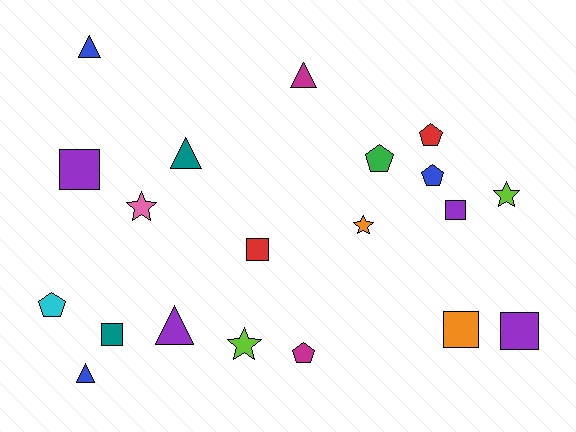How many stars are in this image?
There are 4 stars.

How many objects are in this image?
There are 20 objects.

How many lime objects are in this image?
There are 2 lime objects.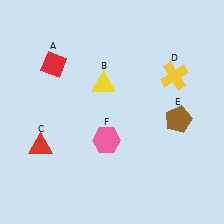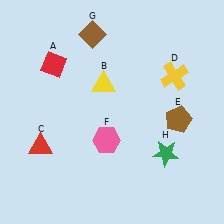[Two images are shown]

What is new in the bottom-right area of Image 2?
A green star (H) was added in the bottom-right area of Image 2.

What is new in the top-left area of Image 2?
A brown diamond (G) was added in the top-left area of Image 2.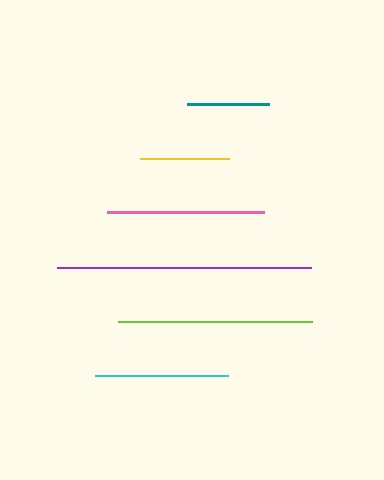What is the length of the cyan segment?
The cyan segment is approximately 133 pixels long.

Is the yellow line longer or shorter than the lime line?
The lime line is longer than the yellow line.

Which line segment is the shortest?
The teal line is the shortest at approximately 83 pixels.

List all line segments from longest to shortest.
From longest to shortest: purple, lime, pink, cyan, yellow, teal.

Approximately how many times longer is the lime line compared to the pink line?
The lime line is approximately 1.2 times the length of the pink line.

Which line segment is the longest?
The purple line is the longest at approximately 254 pixels.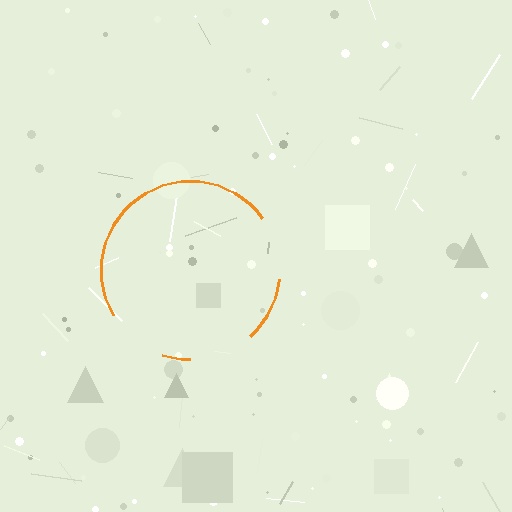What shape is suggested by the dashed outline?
The dashed outline suggests a circle.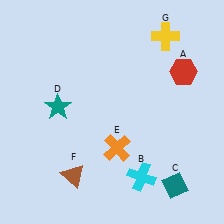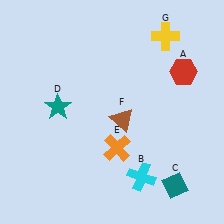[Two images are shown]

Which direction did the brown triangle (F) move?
The brown triangle (F) moved up.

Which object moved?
The brown triangle (F) moved up.